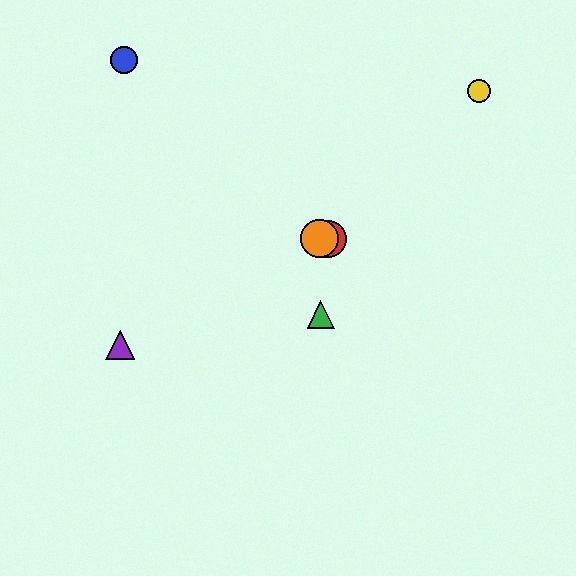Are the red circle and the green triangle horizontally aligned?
No, the red circle is at y≈239 and the green triangle is at y≈314.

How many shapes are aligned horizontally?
2 shapes (the red circle, the orange circle) are aligned horizontally.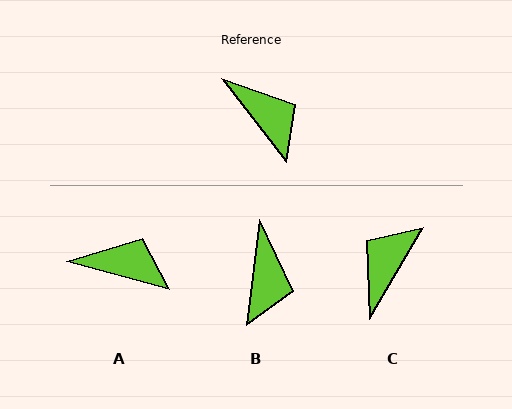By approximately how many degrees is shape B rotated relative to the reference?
Approximately 45 degrees clockwise.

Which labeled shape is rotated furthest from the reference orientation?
C, about 111 degrees away.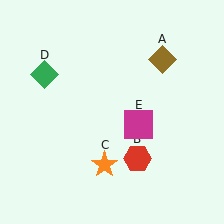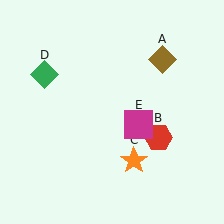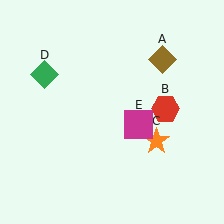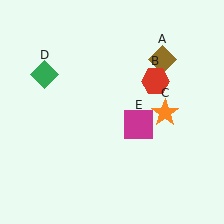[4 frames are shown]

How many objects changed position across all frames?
2 objects changed position: red hexagon (object B), orange star (object C).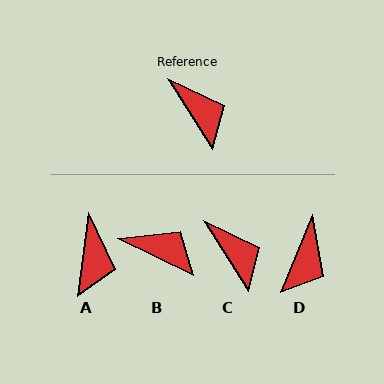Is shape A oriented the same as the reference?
No, it is off by about 39 degrees.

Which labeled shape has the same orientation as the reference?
C.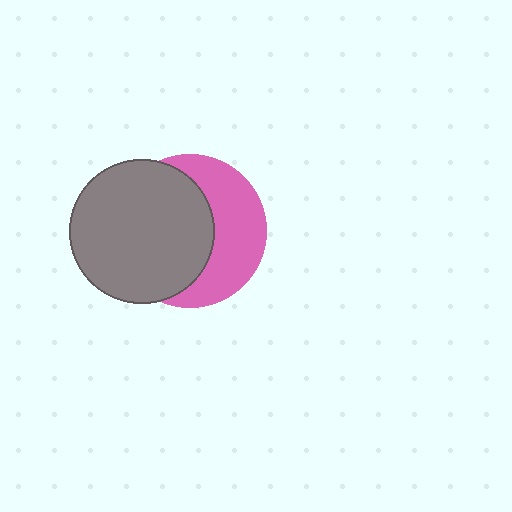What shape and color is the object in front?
The object in front is a gray circle.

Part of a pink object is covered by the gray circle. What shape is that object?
It is a circle.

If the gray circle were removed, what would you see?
You would see the complete pink circle.